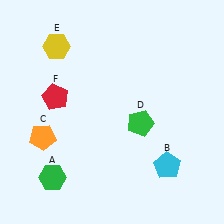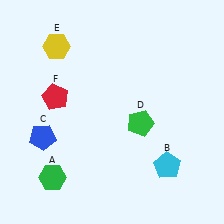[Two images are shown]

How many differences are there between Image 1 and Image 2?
There is 1 difference between the two images.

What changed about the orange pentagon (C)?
In Image 1, C is orange. In Image 2, it changed to blue.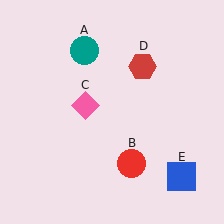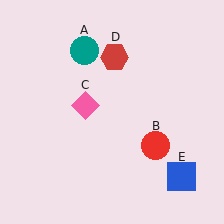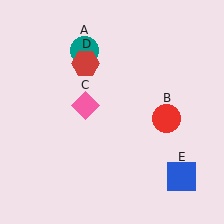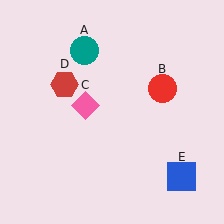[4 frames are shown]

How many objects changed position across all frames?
2 objects changed position: red circle (object B), red hexagon (object D).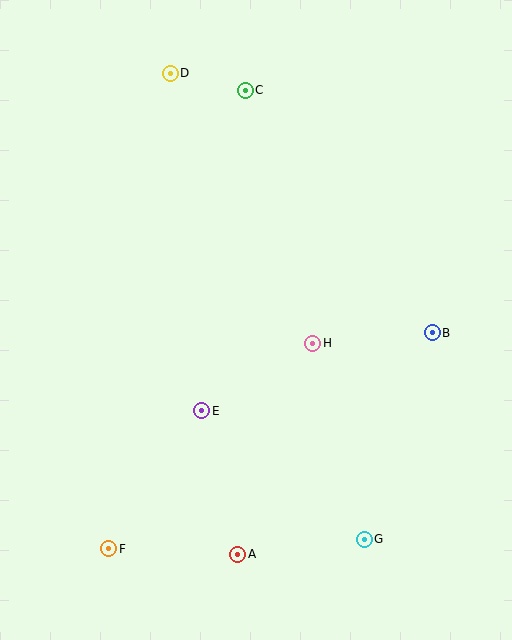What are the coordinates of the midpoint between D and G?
The midpoint between D and G is at (267, 306).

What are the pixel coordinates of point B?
Point B is at (432, 333).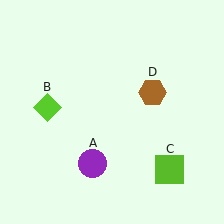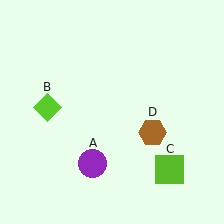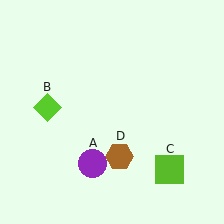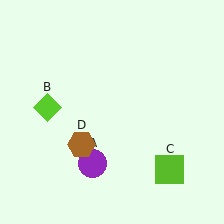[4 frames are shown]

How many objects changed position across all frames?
1 object changed position: brown hexagon (object D).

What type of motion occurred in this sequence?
The brown hexagon (object D) rotated clockwise around the center of the scene.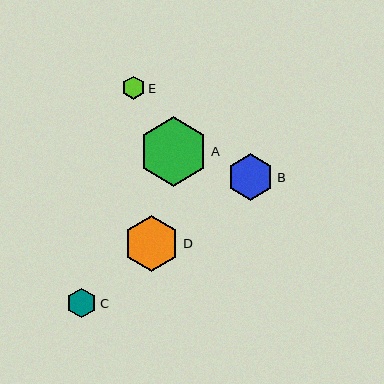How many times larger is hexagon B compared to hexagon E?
Hexagon B is approximately 2.0 times the size of hexagon E.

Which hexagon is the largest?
Hexagon A is the largest with a size of approximately 69 pixels.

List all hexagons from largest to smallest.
From largest to smallest: A, D, B, C, E.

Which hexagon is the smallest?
Hexagon E is the smallest with a size of approximately 24 pixels.